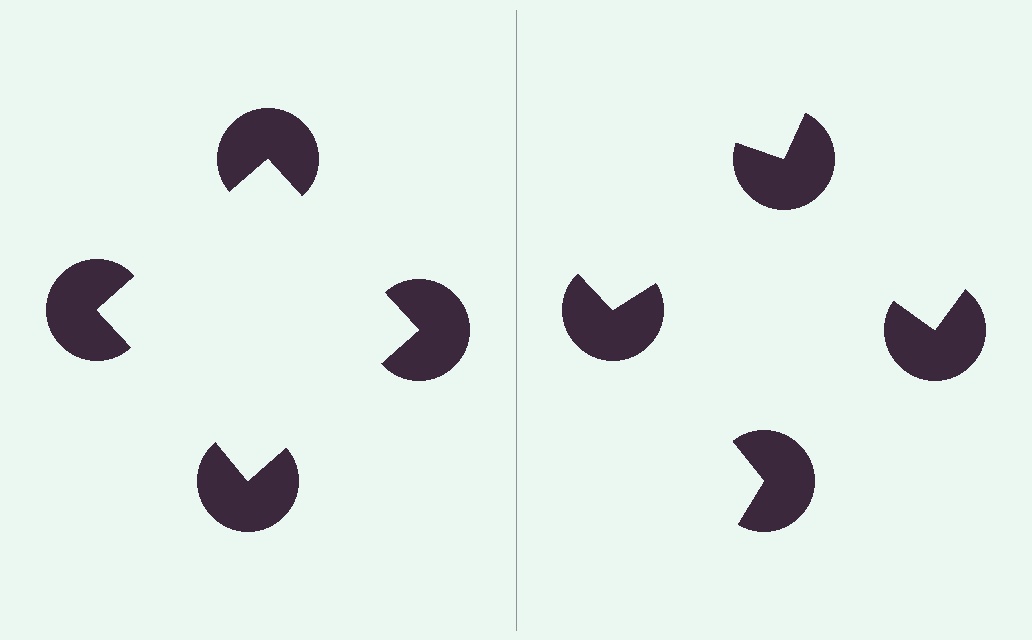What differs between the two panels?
The pac-man discs are positioned identically on both sides; only the wedge orientations differ. On the left they align to a square; on the right they are misaligned.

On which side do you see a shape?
An illusory square appears on the left side. On the right side the wedge cuts are rotated, so no coherent shape forms.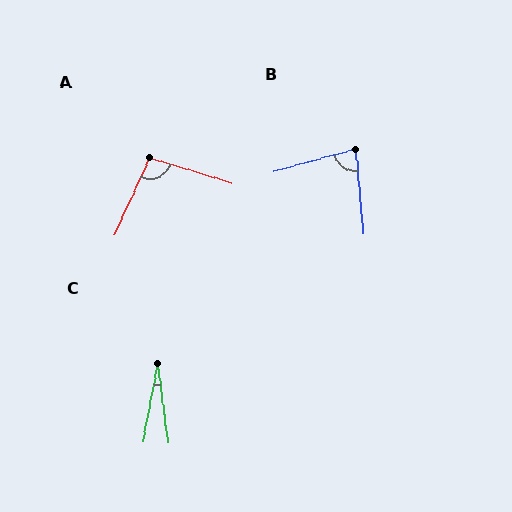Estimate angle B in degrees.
Approximately 80 degrees.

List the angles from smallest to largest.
C (18°), B (80°), A (97°).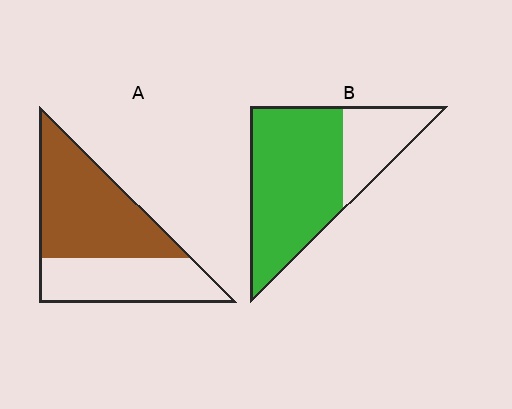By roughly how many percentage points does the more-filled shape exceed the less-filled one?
By roughly 10 percentage points (B over A).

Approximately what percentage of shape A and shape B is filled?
A is approximately 60% and B is approximately 70%.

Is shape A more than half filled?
Yes.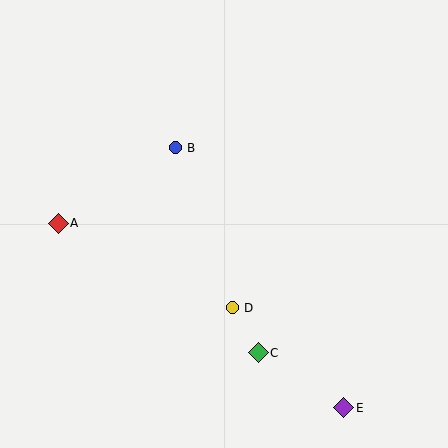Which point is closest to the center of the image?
Point D at (232, 308) is closest to the center.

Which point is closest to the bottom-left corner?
Point A is closest to the bottom-left corner.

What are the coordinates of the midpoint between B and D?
The midpoint between B and D is at (204, 228).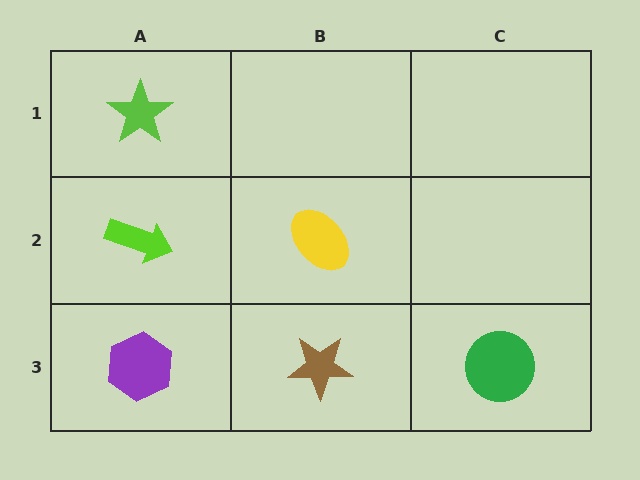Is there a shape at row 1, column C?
No, that cell is empty.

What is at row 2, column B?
A yellow ellipse.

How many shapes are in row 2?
2 shapes.